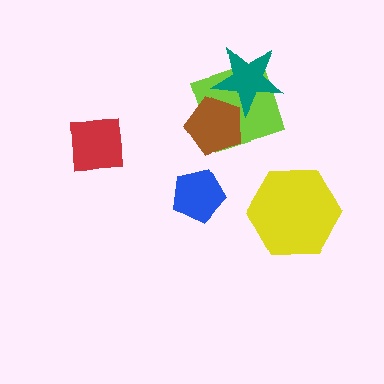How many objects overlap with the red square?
0 objects overlap with the red square.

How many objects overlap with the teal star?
2 objects overlap with the teal star.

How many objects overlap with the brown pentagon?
2 objects overlap with the brown pentagon.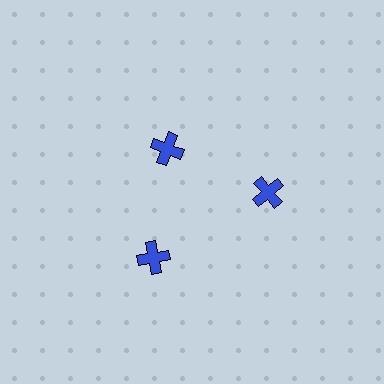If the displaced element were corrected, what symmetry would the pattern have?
It would have 3-fold rotational symmetry — the pattern would map onto itself every 120 degrees.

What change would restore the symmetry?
The symmetry would be restored by moving it outward, back onto the ring so that all 3 crosses sit at equal angles and equal distance from the center.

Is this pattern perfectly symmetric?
No. The 3 blue crosses are arranged in a ring, but one element near the 11 o'clock position is pulled inward toward the center, breaking the 3-fold rotational symmetry.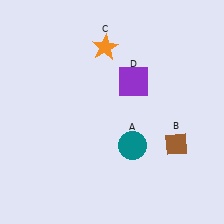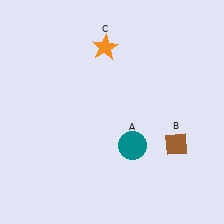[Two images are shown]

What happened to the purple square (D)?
The purple square (D) was removed in Image 2. It was in the top-right area of Image 1.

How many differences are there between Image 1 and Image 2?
There is 1 difference between the two images.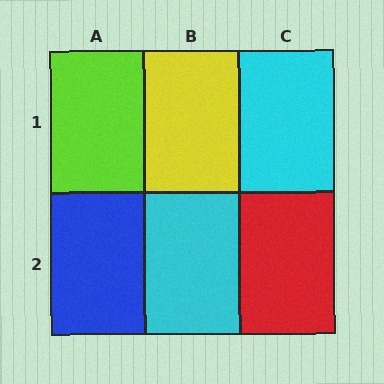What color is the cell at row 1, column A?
Lime.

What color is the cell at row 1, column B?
Yellow.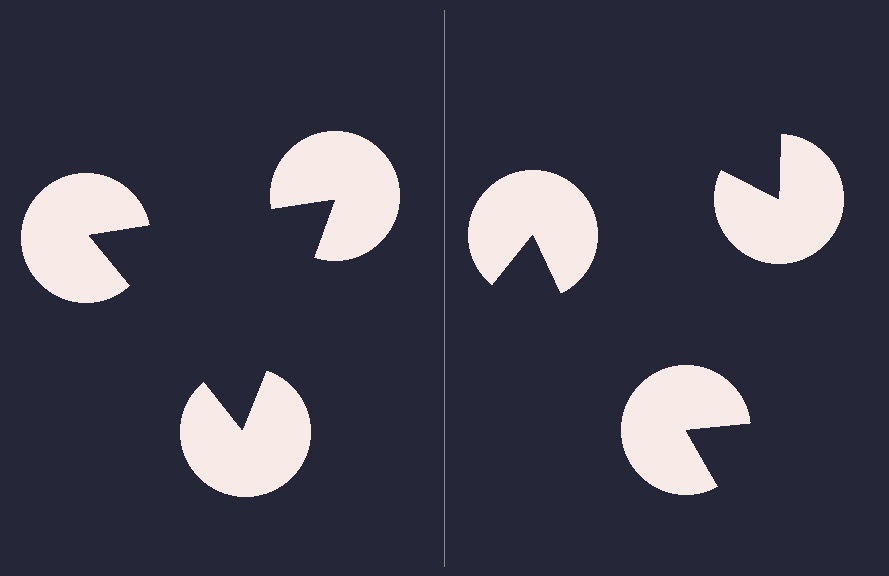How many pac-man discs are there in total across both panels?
6 — 3 on each side.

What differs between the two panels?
The pac-man discs are positioned identically on both sides; only the wedge orientations differ. On the left they align to a triangle; on the right they are misaligned.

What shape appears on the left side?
An illusory triangle.